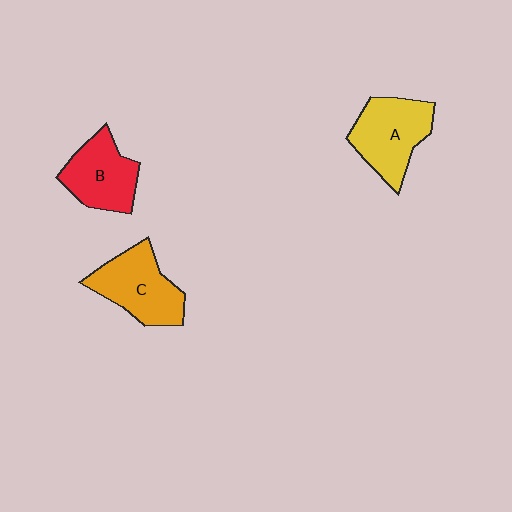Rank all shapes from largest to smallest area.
From largest to smallest: A (yellow), C (orange), B (red).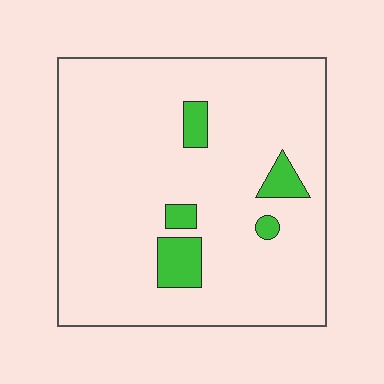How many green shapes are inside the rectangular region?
5.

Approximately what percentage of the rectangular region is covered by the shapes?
Approximately 10%.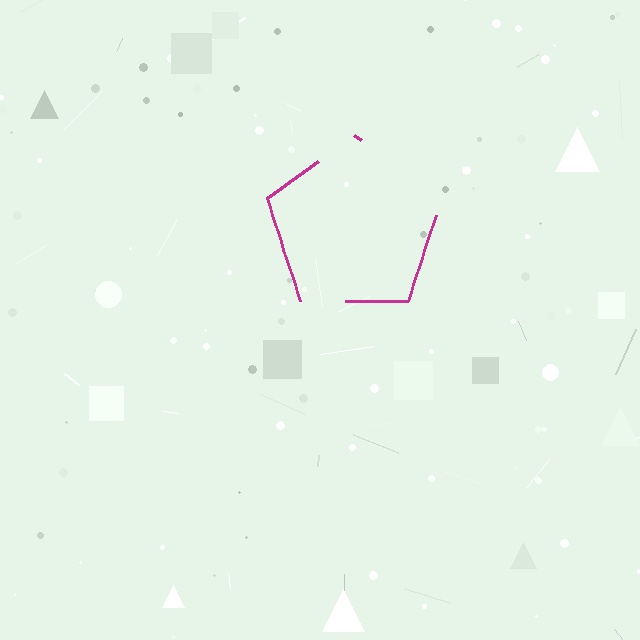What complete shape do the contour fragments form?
The contour fragments form a pentagon.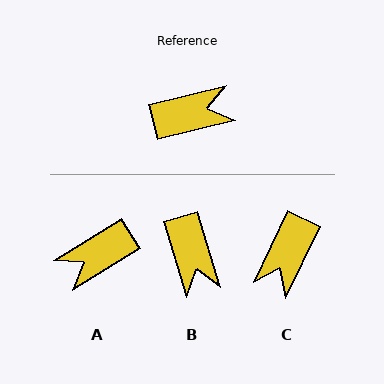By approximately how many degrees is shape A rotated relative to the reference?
Approximately 162 degrees clockwise.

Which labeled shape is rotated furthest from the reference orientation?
A, about 162 degrees away.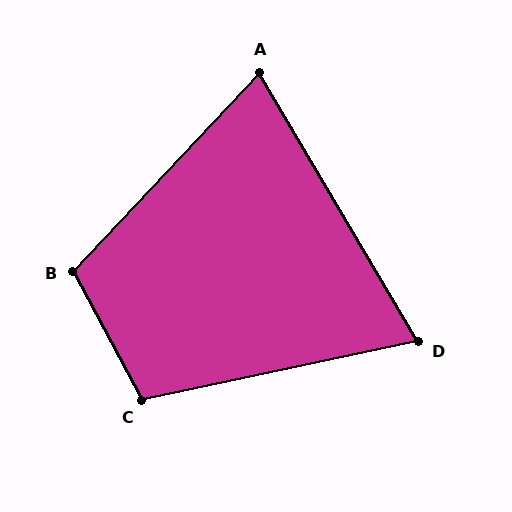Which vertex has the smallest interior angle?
D, at approximately 71 degrees.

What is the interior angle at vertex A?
Approximately 74 degrees (acute).